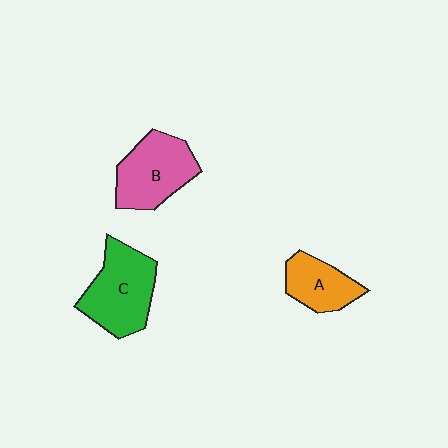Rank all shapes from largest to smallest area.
From largest to smallest: C (green), B (pink), A (orange).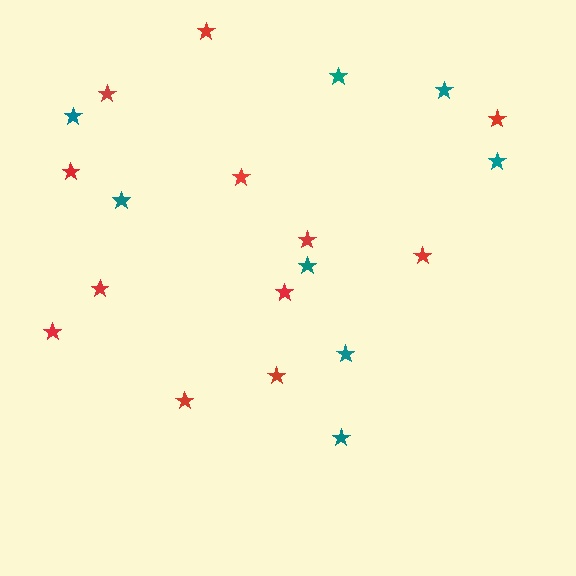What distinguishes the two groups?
There are 2 groups: one group of teal stars (8) and one group of red stars (12).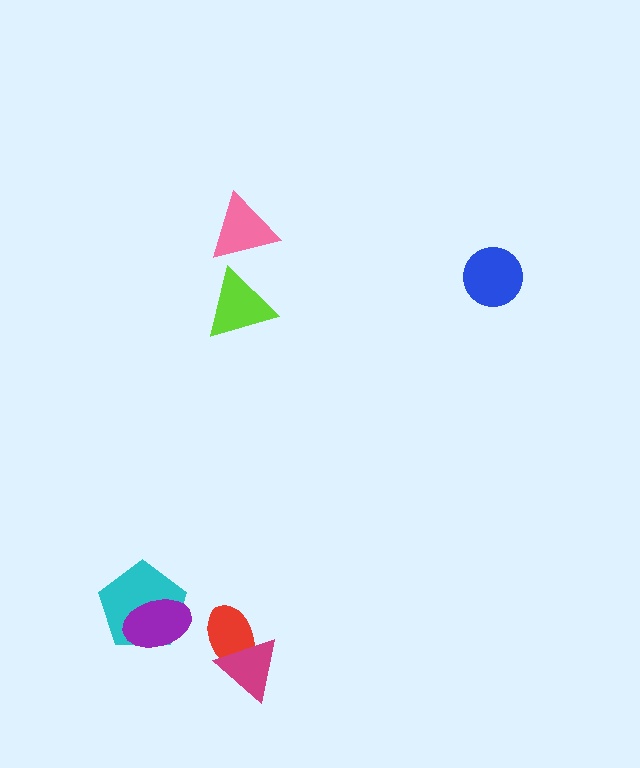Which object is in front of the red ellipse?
The magenta triangle is in front of the red ellipse.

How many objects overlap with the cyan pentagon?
1 object overlaps with the cyan pentagon.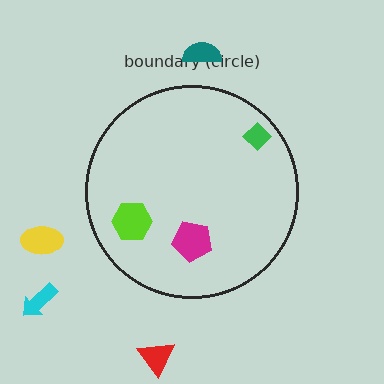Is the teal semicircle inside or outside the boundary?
Outside.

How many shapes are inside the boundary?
3 inside, 4 outside.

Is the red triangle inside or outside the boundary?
Outside.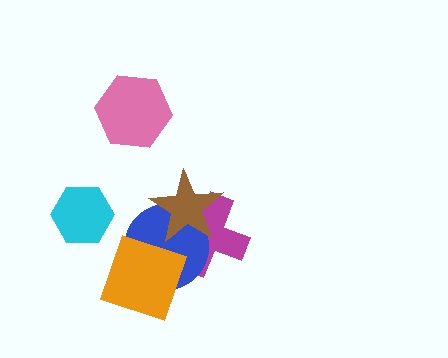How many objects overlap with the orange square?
1 object overlaps with the orange square.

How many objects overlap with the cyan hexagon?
0 objects overlap with the cyan hexagon.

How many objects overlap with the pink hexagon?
0 objects overlap with the pink hexagon.